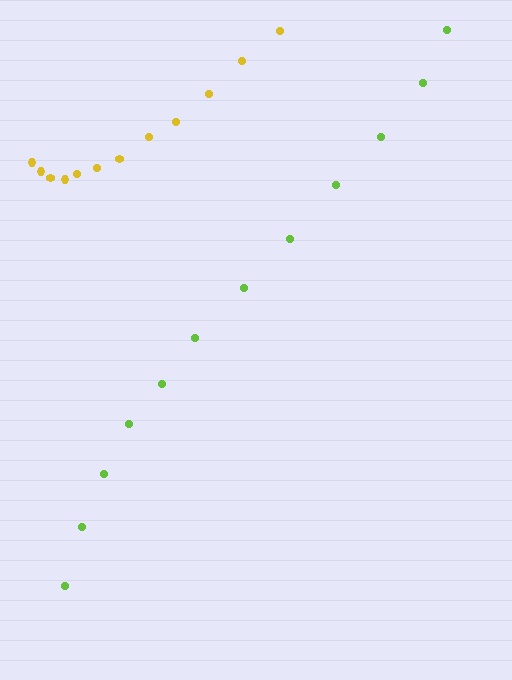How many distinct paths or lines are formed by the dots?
There are 2 distinct paths.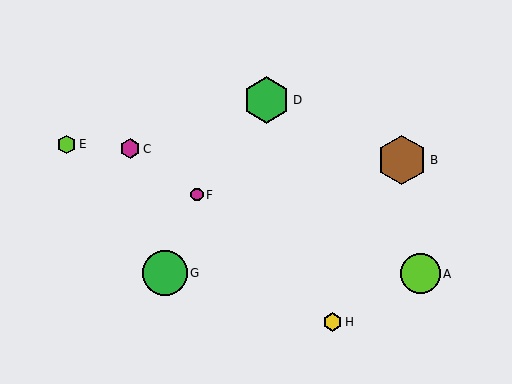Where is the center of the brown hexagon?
The center of the brown hexagon is at (402, 160).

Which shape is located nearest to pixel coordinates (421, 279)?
The lime circle (labeled A) at (420, 274) is nearest to that location.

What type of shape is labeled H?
Shape H is a yellow hexagon.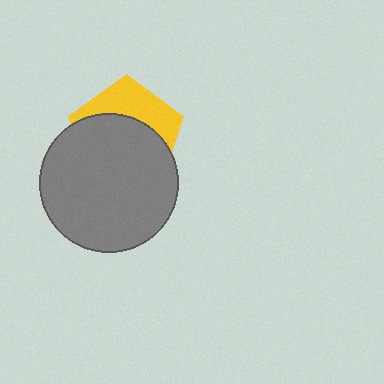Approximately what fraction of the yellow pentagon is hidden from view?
Roughly 64% of the yellow pentagon is hidden behind the gray circle.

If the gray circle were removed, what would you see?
You would see the complete yellow pentagon.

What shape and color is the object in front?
The object in front is a gray circle.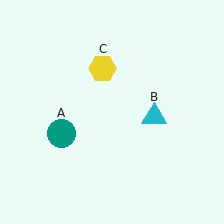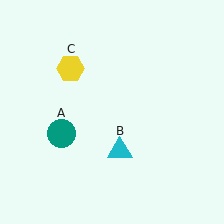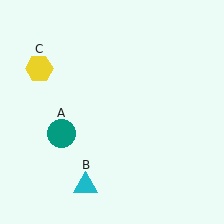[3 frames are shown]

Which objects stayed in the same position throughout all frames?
Teal circle (object A) remained stationary.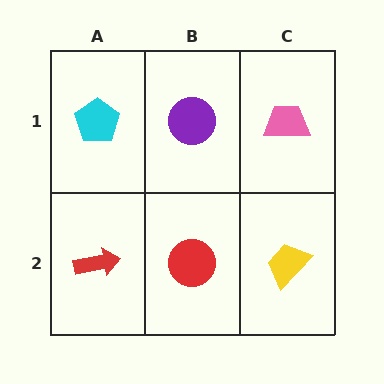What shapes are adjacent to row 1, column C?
A yellow trapezoid (row 2, column C), a purple circle (row 1, column B).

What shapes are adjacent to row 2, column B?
A purple circle (row 1, column B), a red arrow (row 2, column A), a yellow trapezoid (row 2, column C).